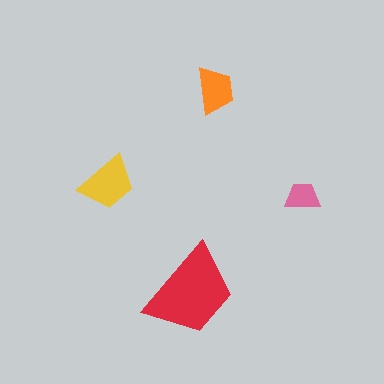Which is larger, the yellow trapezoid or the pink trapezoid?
The yellow one.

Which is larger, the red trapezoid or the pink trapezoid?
The red one.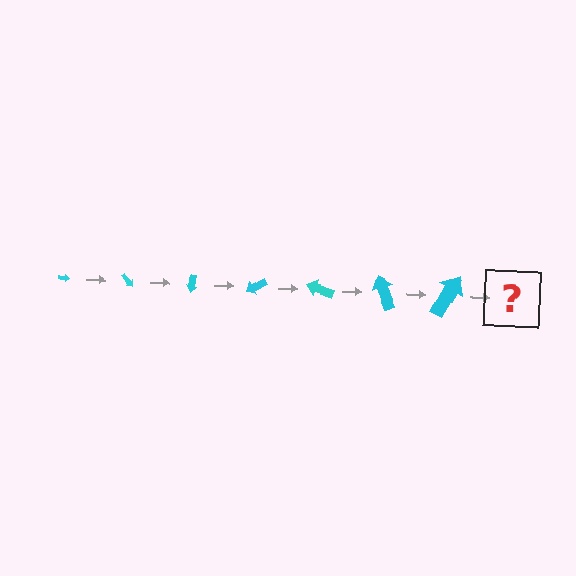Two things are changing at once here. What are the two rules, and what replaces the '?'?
The two rules are that the arrow grows larger each step and it rotates 50 degrees each step. The '?' should be an arrow, larger than the previous one and rotated 350 degrees from the start.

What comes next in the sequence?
The next element should be an arrow, larger than the previous one and rotated 350 degrees from the start.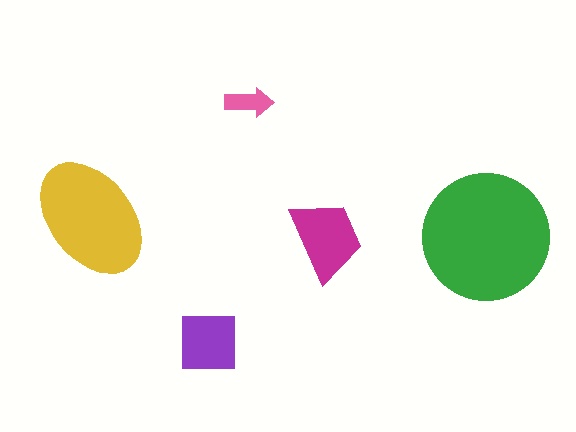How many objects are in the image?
There are 5 objects in the image.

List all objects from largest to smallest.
The green circle, the yellow ellipse, the magenta trapezoid, the purple square, the pink arrow.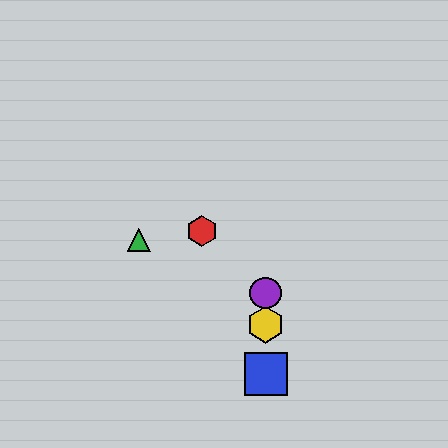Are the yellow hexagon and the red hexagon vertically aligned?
No, the yellow hexagon is at x≈266 and the red hexagon is at x≈202.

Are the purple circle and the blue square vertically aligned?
Yes, both are at x≈266.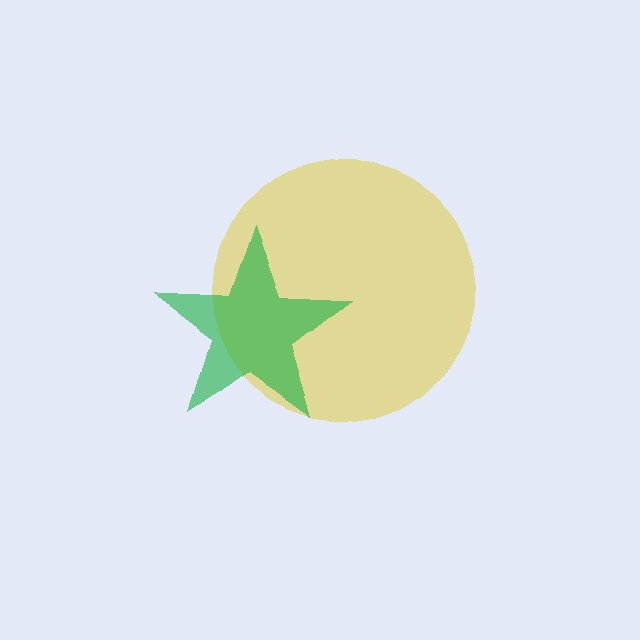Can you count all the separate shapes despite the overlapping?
Yes, there are 2 separate shapes.